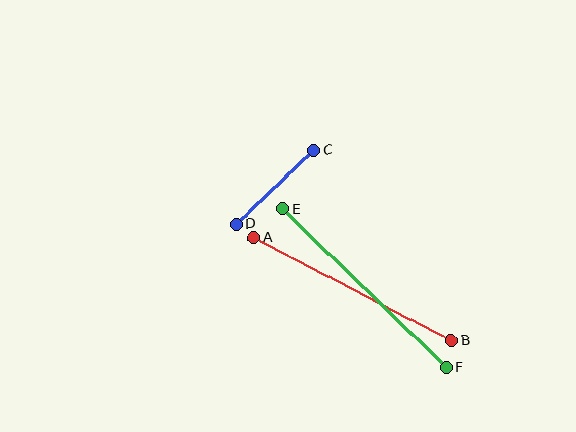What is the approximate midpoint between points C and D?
The midpoint is at approximately (275, 187) pixels.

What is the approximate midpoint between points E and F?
The midpoint is at approximately (364, 288) pixels.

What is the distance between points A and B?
The distance is approximately 222 pixels.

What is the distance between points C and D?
The distance is approximately 107 pixels.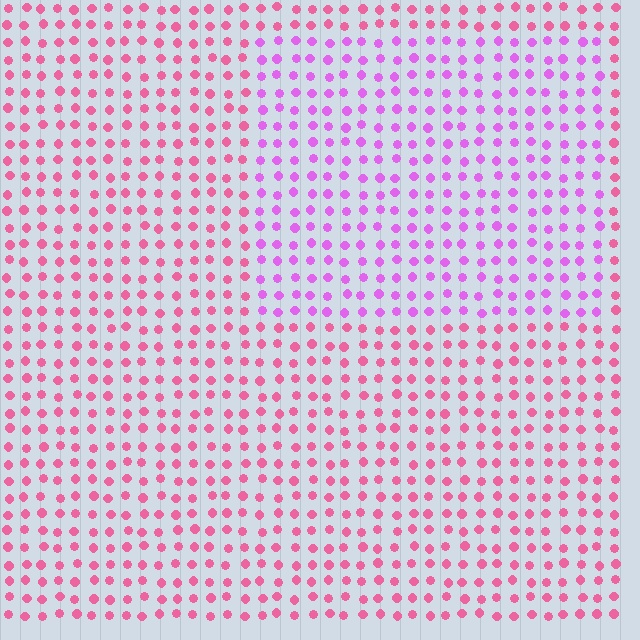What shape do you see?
I see a rectangle.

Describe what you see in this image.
The image is filled with small pink elements in a uniform arrangement. A rectangle-shaped region is visible where the elements are tinted to a slightly different hue, forming a subtle color boundary.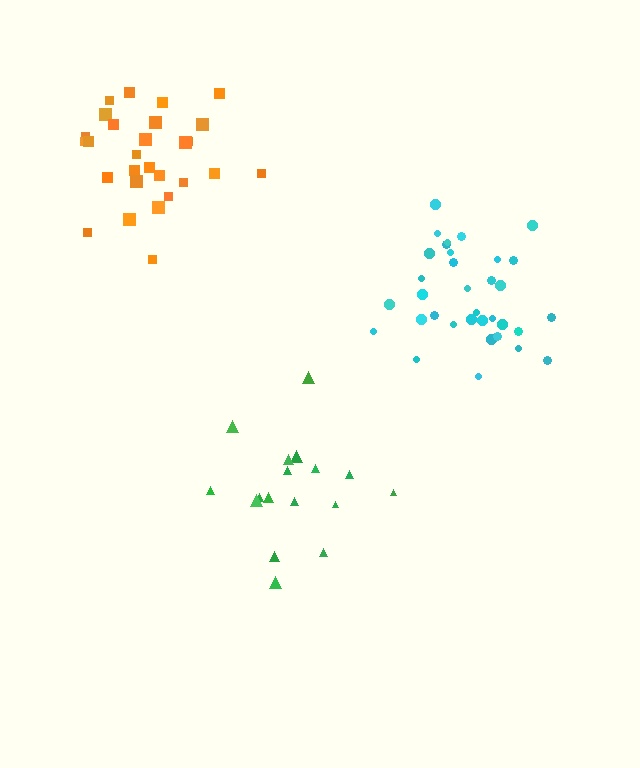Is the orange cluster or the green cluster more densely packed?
Orange.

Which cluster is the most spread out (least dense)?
Green.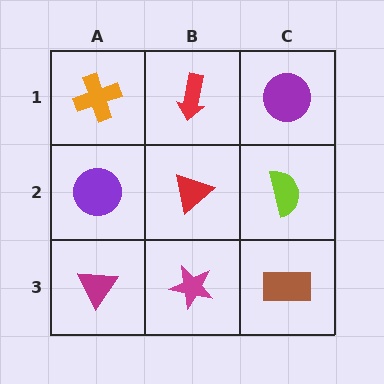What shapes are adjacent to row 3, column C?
A lime semicircle (row 2, column C), a magenta star (row 3, column B).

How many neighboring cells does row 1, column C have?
2.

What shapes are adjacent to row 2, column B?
A red arrow (row 1, column B), a magenta star (row 3, column B), a purple circle (row 2, column A), a lime semicircle (row 2, column C).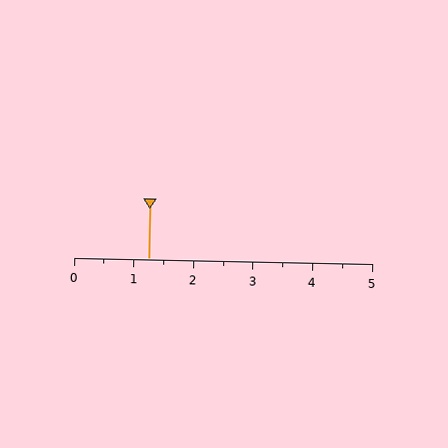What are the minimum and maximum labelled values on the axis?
The axis runs from 0 to 5.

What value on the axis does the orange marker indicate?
The marker indicates approximately 1.2.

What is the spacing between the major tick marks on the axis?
The major ticks are spaced 1 apart.